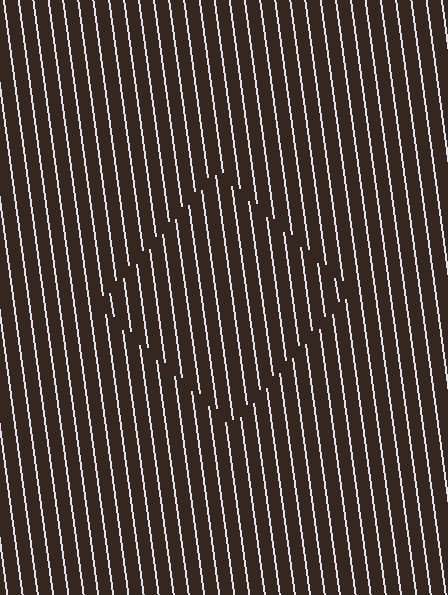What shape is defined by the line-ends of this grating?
An illusory square. The interior of the shape contains the same grating, shifted by half a period — the contour is defined by the phase discontinuity where line-ends from the inner and outer gratings abut.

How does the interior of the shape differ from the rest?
The interior of the shape contains the same grating, shifted by half a period — the contour is defined by the phase discontinuity where line-ends from the inner and outer gratings abut.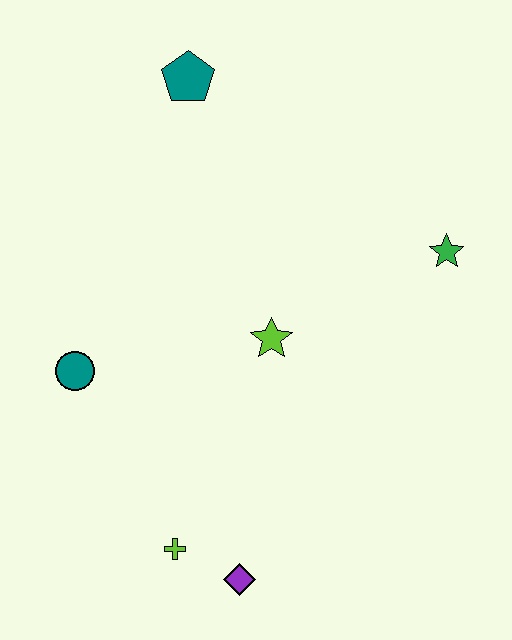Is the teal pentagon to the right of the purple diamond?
No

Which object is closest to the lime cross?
The purple diamond is closest to the lime cross.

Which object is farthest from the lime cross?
The teal pentagon is farthest from the lime cross.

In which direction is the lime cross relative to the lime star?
The lime cross is below the lime star.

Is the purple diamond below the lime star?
Yes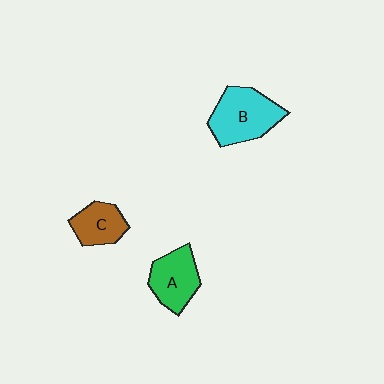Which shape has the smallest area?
Shape C (brown).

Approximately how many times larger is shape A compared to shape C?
Approximately 1.3 times.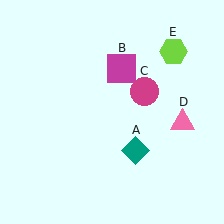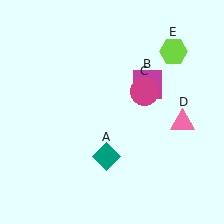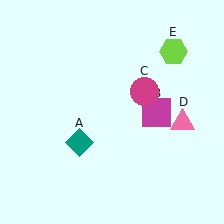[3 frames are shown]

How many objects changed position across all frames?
2 objects changed position: teal diamond (object A), magenta square (object B).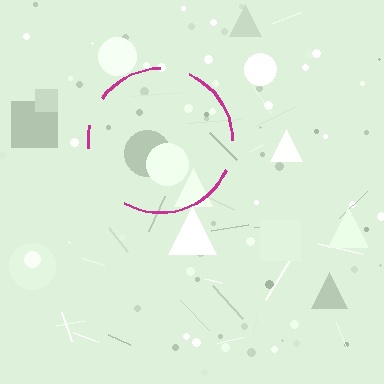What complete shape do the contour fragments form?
The contour fragments form a circle.